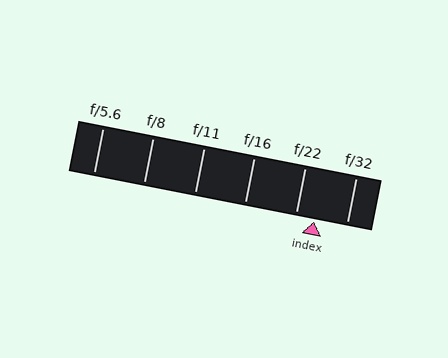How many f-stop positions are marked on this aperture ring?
There are 6 f-stop positions marked.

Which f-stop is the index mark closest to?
The index mark is closest to f/22.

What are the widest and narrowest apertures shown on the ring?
The widest aperture shown is f/5.6 and the narrowest is f/32.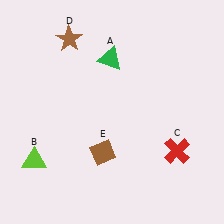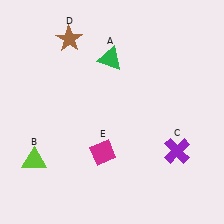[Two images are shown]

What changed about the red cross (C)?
In Image 1, C is red. In Image 2, it changed to purple.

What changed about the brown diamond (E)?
In Image 1, E is brown. In Image 2, it changed to magenta.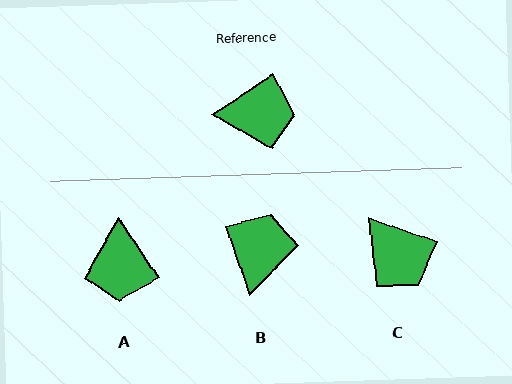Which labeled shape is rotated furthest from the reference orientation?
A, about 90 degrees away.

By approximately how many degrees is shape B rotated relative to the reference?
Approximately 76 degrees counter-clockwise.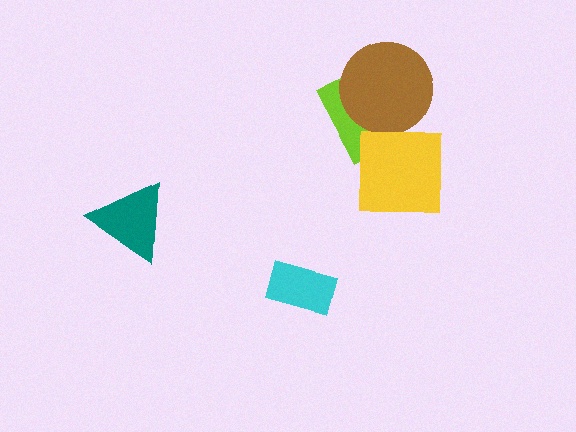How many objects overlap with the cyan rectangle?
0 objects overlap with the cyan rectangle.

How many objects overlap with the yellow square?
1 object overlaps with the yellow square.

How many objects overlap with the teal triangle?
0 objects overlap with the teal triangle.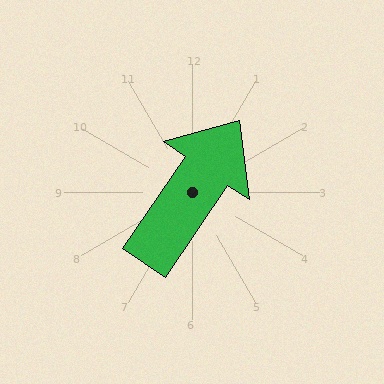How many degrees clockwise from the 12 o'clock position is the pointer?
Approximately 34 degrees.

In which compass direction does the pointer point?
Northeast.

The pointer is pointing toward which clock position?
Roughly 1 o'clock.